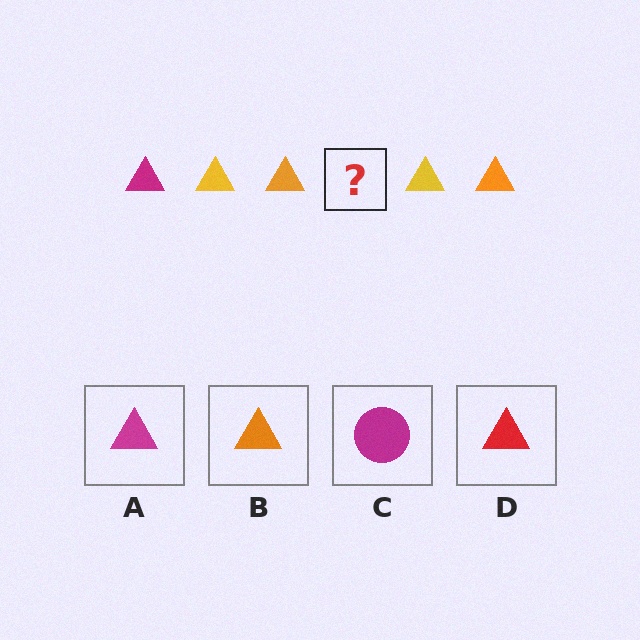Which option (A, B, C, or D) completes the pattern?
A.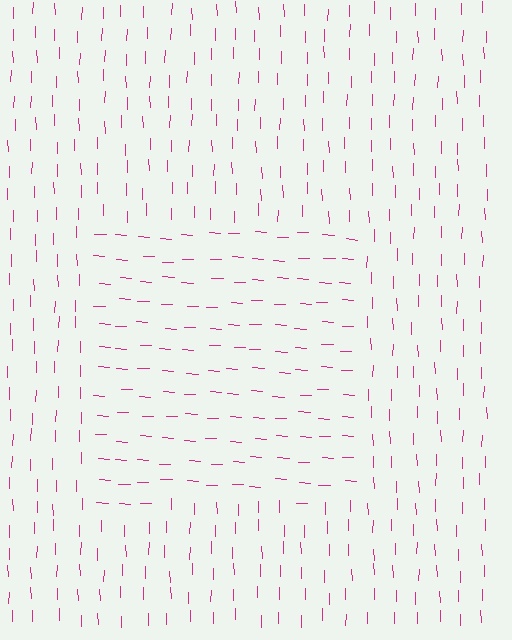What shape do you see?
I see a rectangle.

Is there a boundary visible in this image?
Yes, there is a texture boundary formed by a change in line orientation.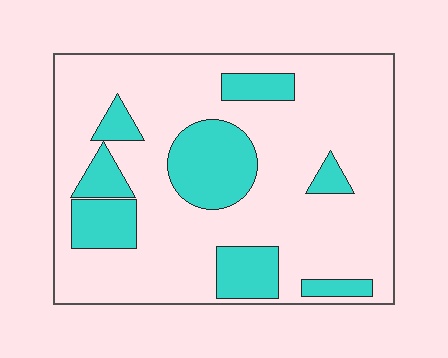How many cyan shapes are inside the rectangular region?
8.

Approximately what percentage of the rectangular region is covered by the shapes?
Approximately 25%.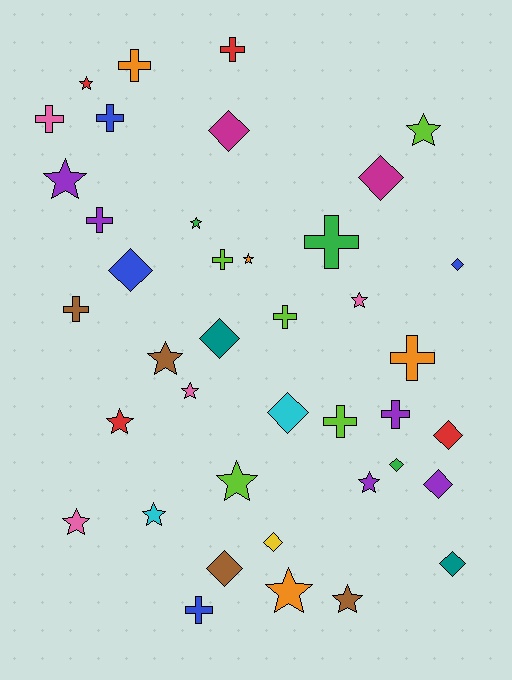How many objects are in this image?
There are 40 objects.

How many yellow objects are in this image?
There is 1 yellow object.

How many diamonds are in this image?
There are 12 diamonds.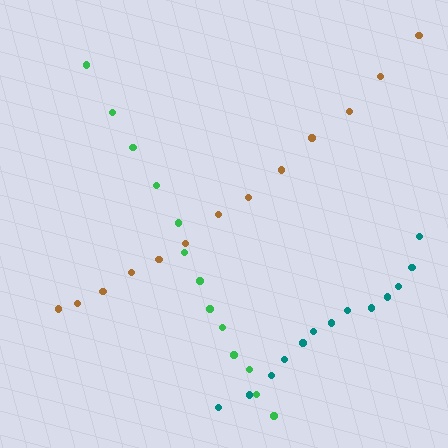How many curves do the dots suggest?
There are 3 distinct paths.